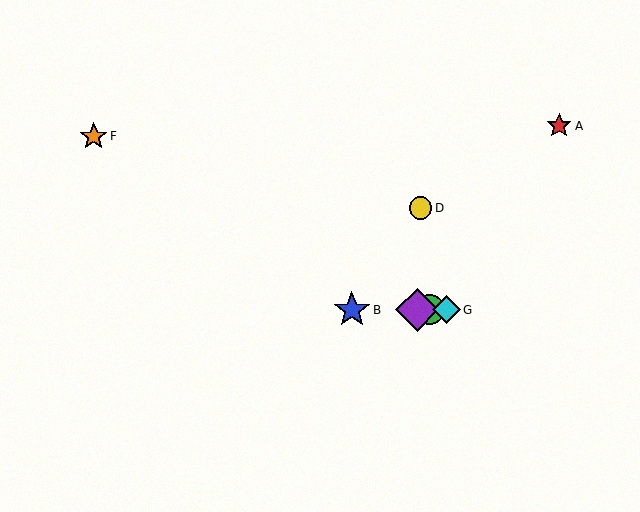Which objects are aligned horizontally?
Objects B, C, E, G are aligned horizontally.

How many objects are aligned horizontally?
4 objects (B, C, E, G) are aligned horizontally.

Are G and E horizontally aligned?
Yes, both are at y≈310.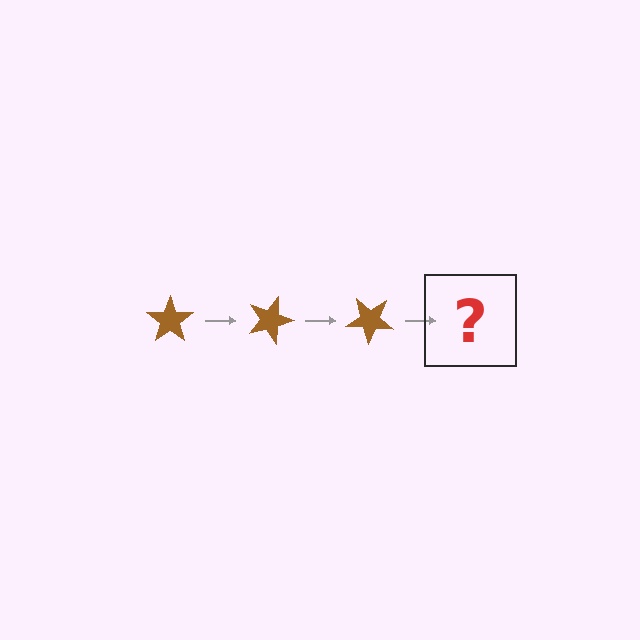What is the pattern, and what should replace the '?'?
The pattern is that the star rotates 20 degrees each step. The '?' should be a brown star rotated 60 degrees.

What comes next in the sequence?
The next element should be a brown star rotated 60 degrees.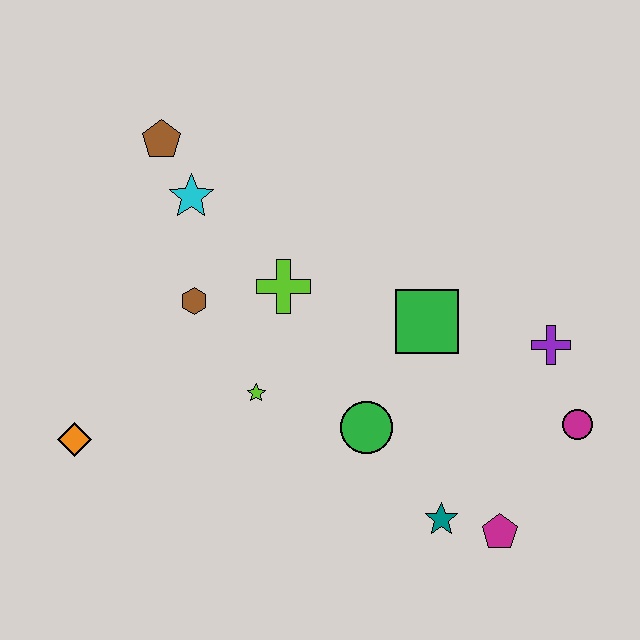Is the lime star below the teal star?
No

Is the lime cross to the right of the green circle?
No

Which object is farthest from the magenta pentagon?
The brown pentagon is farthest from the magenta pentagon.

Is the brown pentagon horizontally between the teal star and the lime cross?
No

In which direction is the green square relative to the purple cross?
The green square is to the left of the purple cross.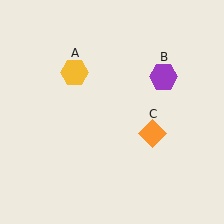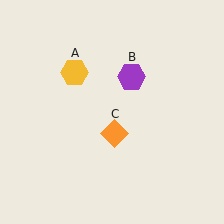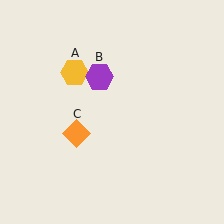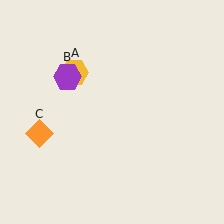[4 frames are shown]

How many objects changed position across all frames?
2 objects changed position: purple hexagon (object B), orange diamond (object C).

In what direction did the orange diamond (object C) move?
The orange diamond (object C) moved left.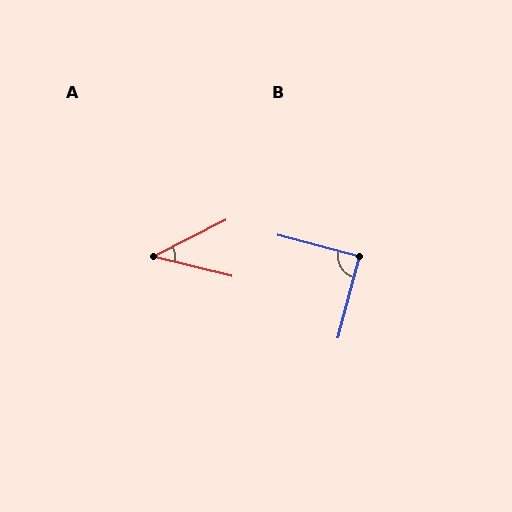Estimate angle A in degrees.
Approximately 40 degrees.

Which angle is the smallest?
A, at approximately 40 degrees.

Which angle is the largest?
B, at approximately 90 degrees.